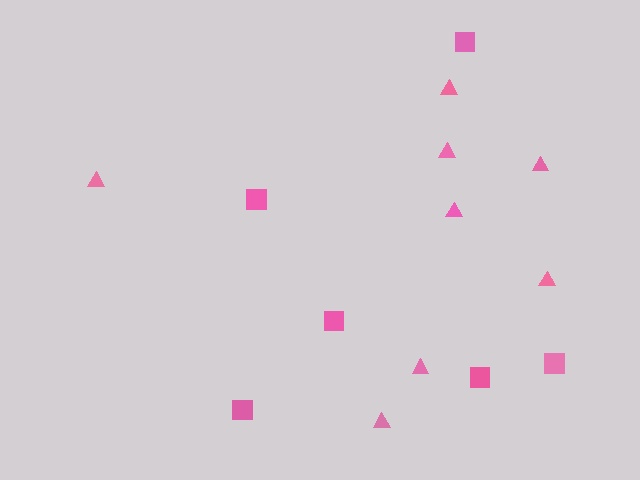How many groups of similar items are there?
There are 2 groups: one group of squares (6) and one group of triangles (8).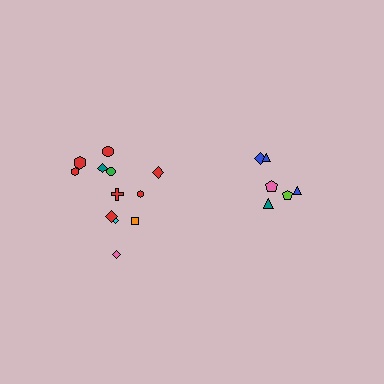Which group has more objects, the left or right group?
The left group.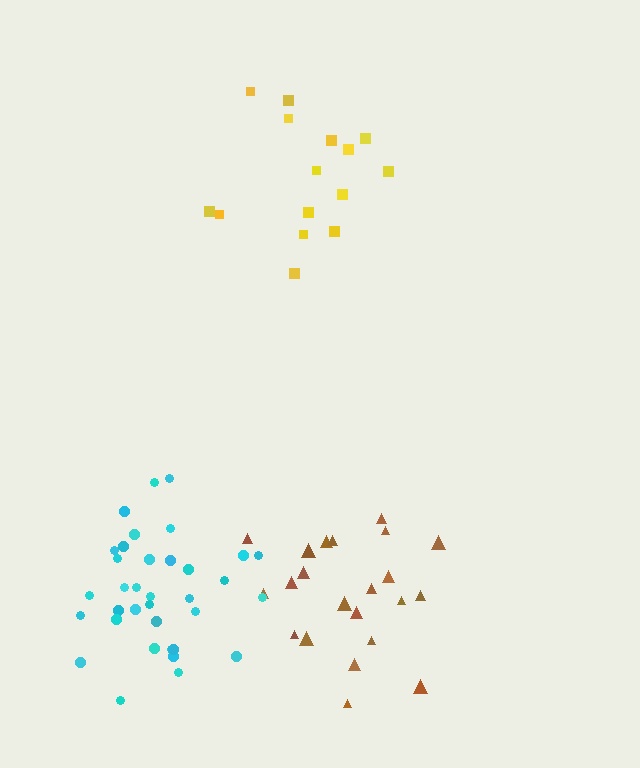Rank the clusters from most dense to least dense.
cyan, brown, yellow.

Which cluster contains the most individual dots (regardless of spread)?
Cyan (35).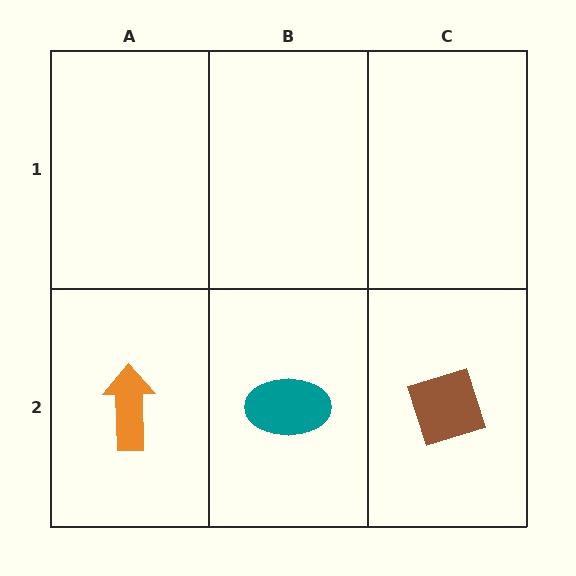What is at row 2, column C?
A brown diamond.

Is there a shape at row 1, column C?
No, that cell is empty.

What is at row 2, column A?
An orange arrow.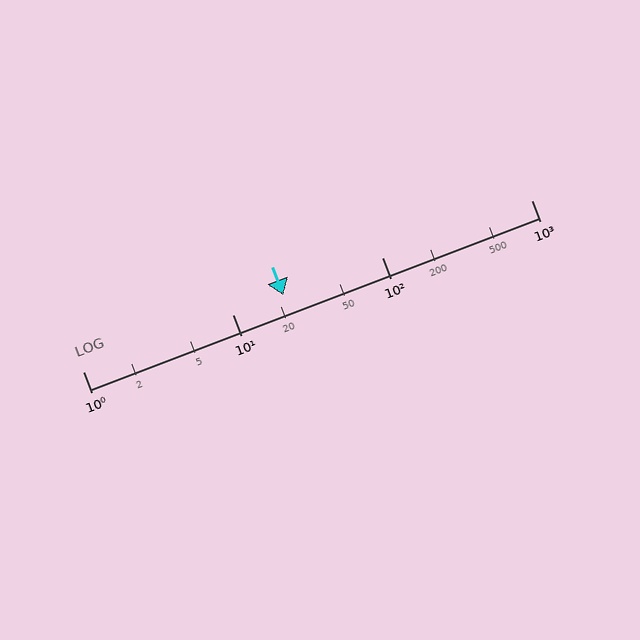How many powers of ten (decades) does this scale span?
The scale spans 3 decades, from 1 to 1000.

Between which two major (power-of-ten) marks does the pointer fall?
The pointer is between 10 and 100.